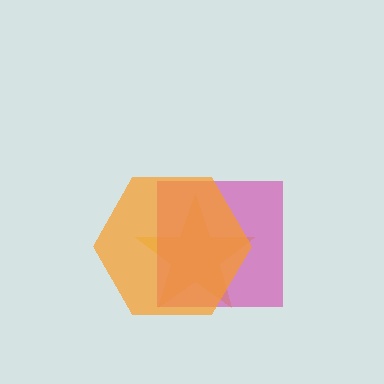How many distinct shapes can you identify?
There are 3 distinct shapes: a yellow star, a magenta square, an orange hexagon.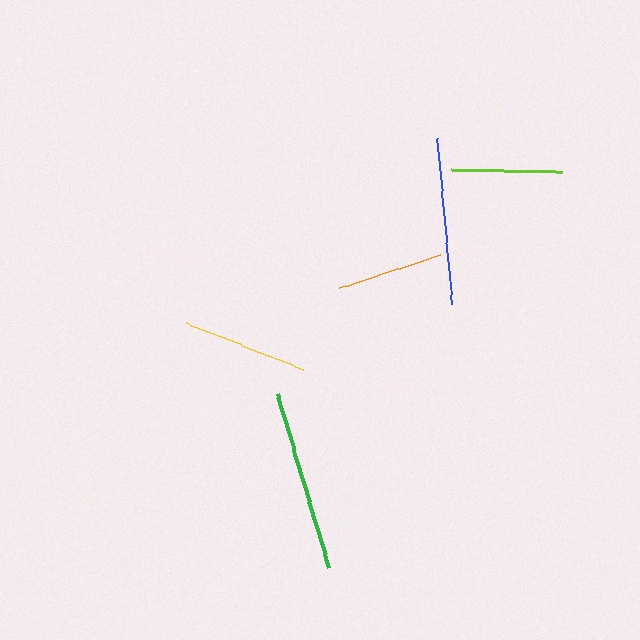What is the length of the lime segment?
The lime segment is approximately 111 pixels long.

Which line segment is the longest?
The green line is the longest at approximately 182 pixels.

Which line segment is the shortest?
The orange line is the shortest at approximately 106 pixels.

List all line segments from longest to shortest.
From longest to shortest: green, blue, yellow, lime, orange.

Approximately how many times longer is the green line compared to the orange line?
The green line is approximately 1.7 times the length of the orange line.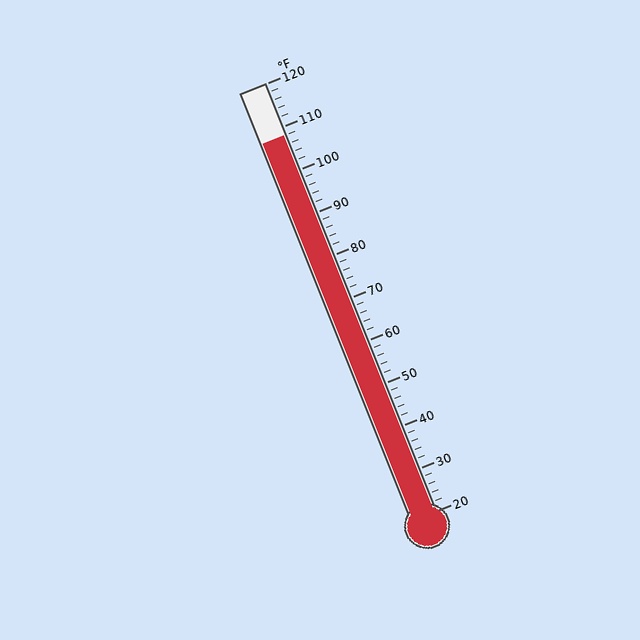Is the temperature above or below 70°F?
The temperature is above 70°F.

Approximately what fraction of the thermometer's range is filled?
The thermometer is filled to approximately 90% of its range.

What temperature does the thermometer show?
The thermometer shows approximately 108°F.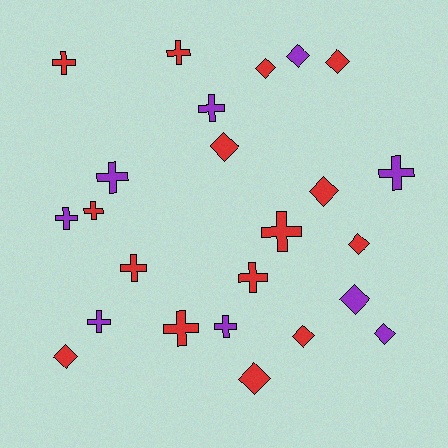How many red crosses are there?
There are 7 red crosses.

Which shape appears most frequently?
Cross, with 13 objects.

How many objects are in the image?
There are 24 objects.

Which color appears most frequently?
Red, with 15 objects.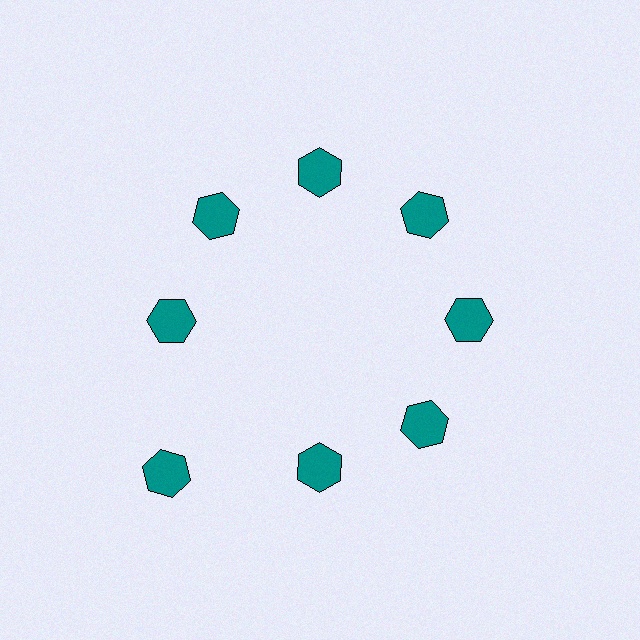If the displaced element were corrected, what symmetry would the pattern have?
It would have 8-fold rotational symmetry — the pattern would map onto itself every 45 degrees.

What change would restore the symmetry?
The symmetry would be restored by moving it inward, back onto the ring so that all 8 hexagons sit at equal angles and equal distance from the center.